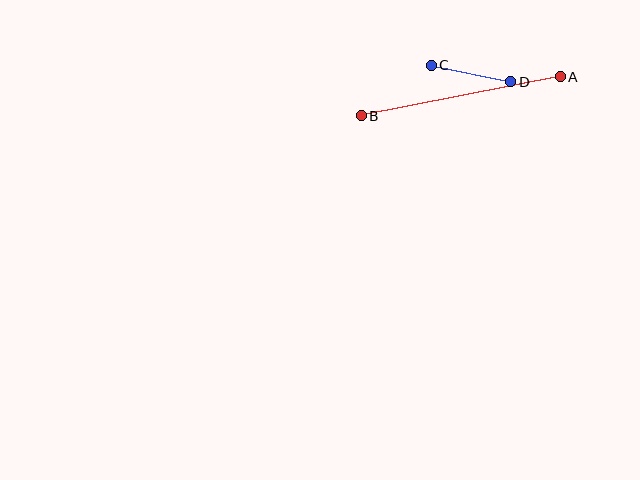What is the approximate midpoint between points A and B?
The midpoint is at approximately (461, 96) pixels.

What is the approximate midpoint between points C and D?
The midpoint is at approximately (471, 74) pixels.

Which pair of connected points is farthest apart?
Points A and B are farthest apart.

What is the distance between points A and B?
The distance is approximately 203 pixels.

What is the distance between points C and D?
The distance is approximately 81 pixels.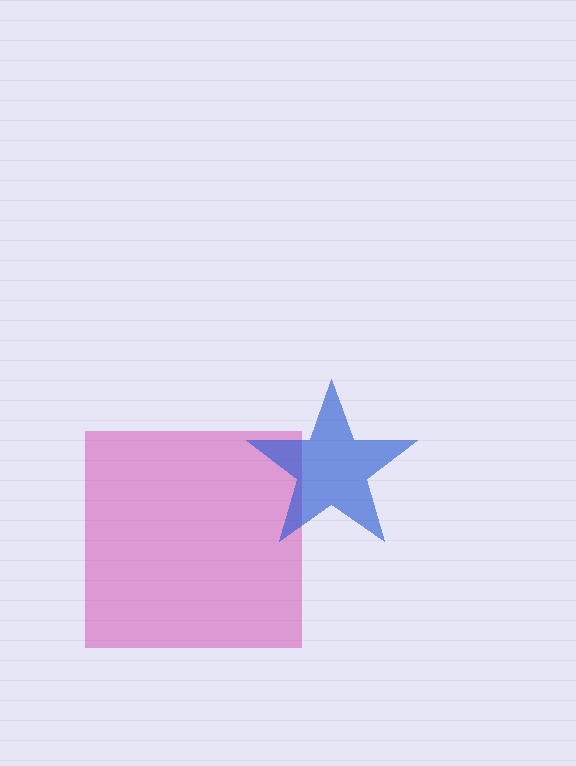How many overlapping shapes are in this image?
There are 2 overlapping shapes in the image.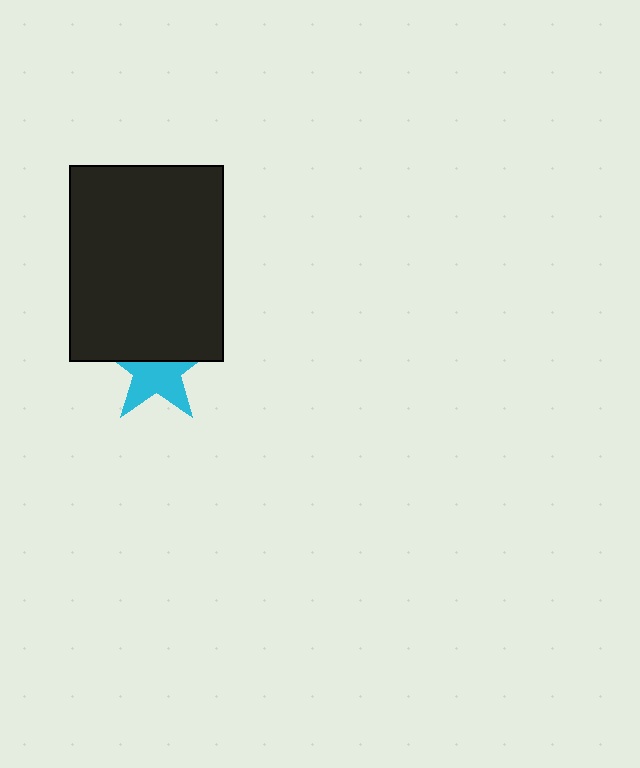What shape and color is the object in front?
The object in front is a black rectangle.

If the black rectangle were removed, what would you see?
You would see the complete cyan star.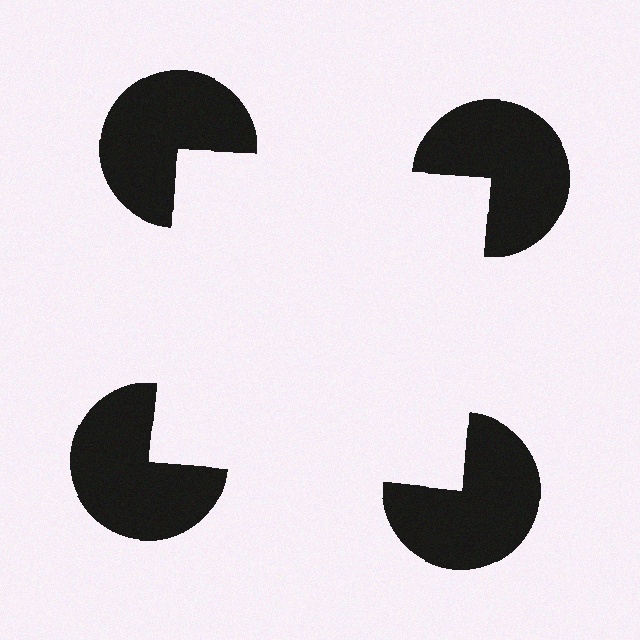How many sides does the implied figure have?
4 sides.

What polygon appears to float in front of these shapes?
An illusory square — its edges are inferred from the aligned wedge cuts in the pac-man discs, not physically drawn.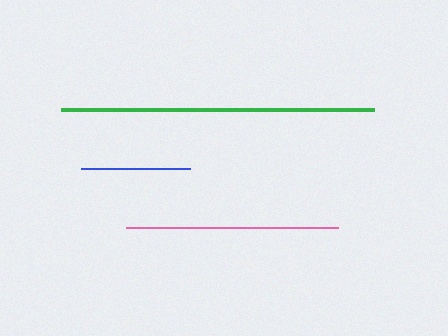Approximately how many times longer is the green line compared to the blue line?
The green line is approximately 2.9 times the length of the blue line.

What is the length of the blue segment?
The blue segment is approximately 109 pixels long.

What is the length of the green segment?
The green segment is approximately 314 pixels long.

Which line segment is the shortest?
The blue line is the shortest at approximately 109 pixels.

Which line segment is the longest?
The green line is the longest at approximately 314 pixels.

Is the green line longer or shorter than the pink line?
The green line is longer than the pink line.